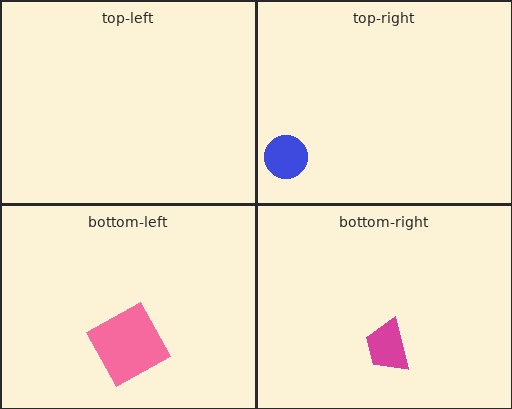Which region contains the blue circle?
The top-right region.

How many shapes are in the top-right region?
1.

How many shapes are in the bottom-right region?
1.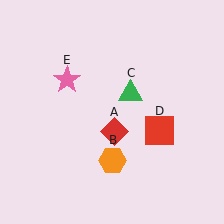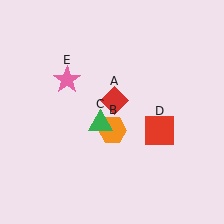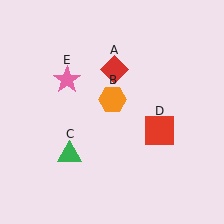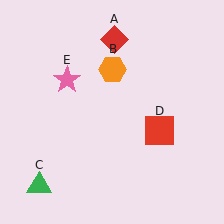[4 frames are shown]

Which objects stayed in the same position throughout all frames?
Red square (object D) and pink star (object E) remained stationary.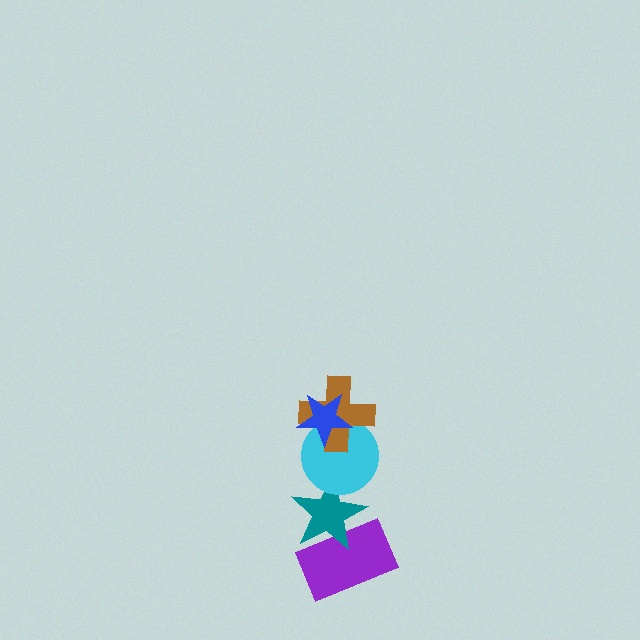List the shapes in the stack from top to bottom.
From top to bottom: the blue star, the brown cross, the cyan circle, the teal star, the purple rectangle.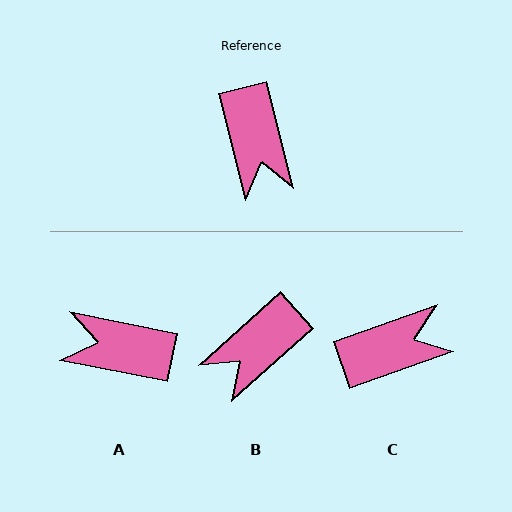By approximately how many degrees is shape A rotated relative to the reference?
Approximately 115 degrees clockwise.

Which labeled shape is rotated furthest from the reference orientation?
A, about 115 degrees away.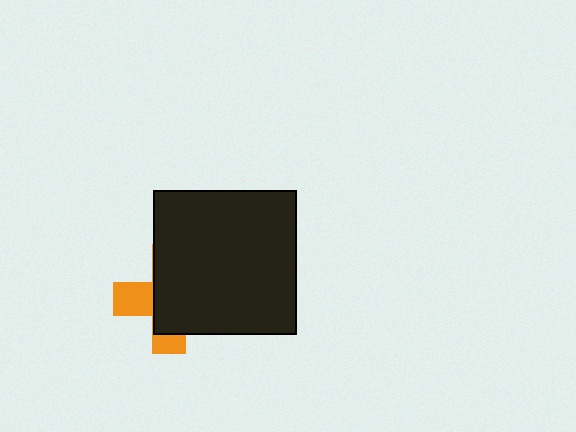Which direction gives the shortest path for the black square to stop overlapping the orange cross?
Moving right gives the shortest separation.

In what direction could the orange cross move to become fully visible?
The orange cross could move left. That would shift it out from behind the black square entirely.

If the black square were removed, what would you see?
You would see the complete orange cross.